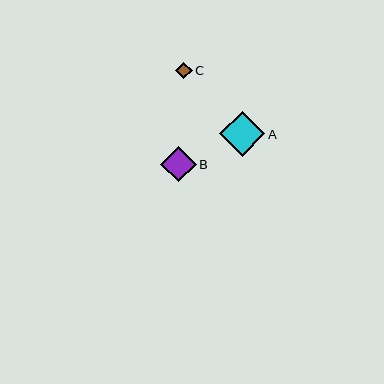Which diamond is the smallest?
Diamond C is the smallest with a size of approximately 16 pixels.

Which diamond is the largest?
Diamond A is the largest with a size of approximately 45 pixels.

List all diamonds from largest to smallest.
From largest to smallest: A, B, C.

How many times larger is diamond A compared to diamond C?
Diamond A is approximately 2.7 times the size of diamond C.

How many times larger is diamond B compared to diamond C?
Diamond B is approximately 2.2 times the size of diamond C.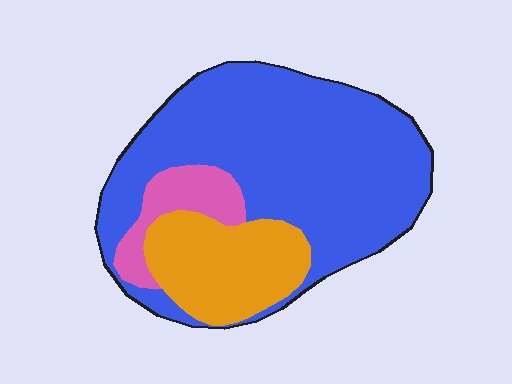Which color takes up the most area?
Blue, at roughly 70%.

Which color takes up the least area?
Pink, at roughly 10%.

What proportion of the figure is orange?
Orange takes up about one fifth (1/5) of the figure.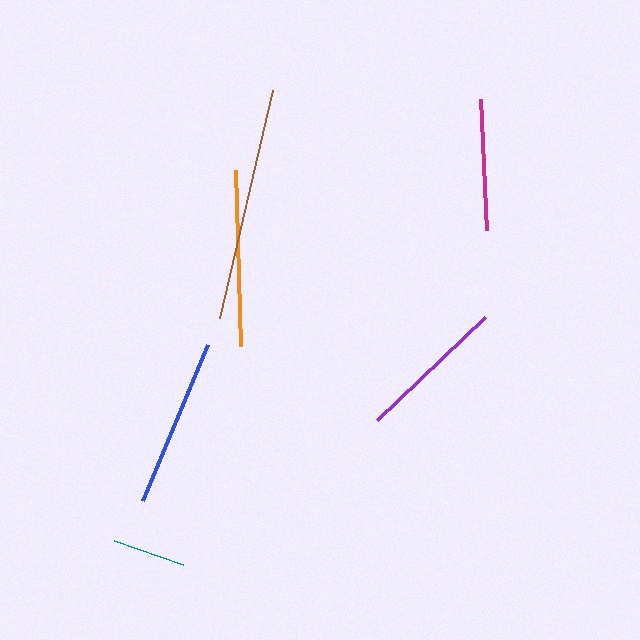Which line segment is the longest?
The brown line is the longest at approximately 235 pixels.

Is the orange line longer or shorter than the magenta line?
The orange line is longer than the magenta line.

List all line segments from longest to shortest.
From longest to shortest: brown, orange, blue, purple, magenta, teal.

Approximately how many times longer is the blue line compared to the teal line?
The blue line is approximately 2.3 times the length of the teal line.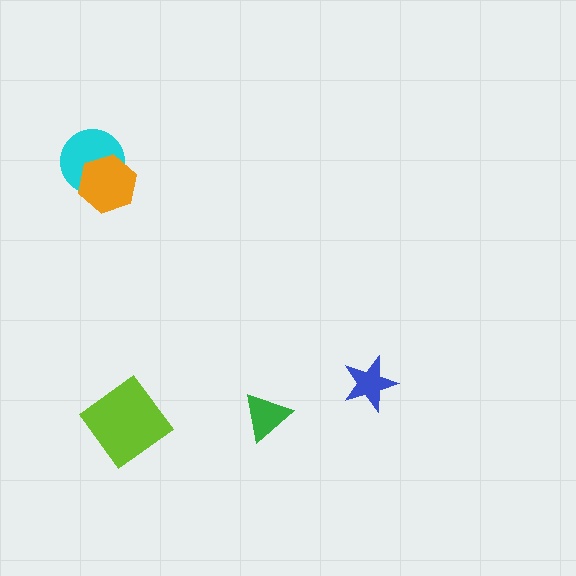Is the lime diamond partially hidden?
No, no other shape covers it.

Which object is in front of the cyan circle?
The orange hexagon is in front of the cyan circle.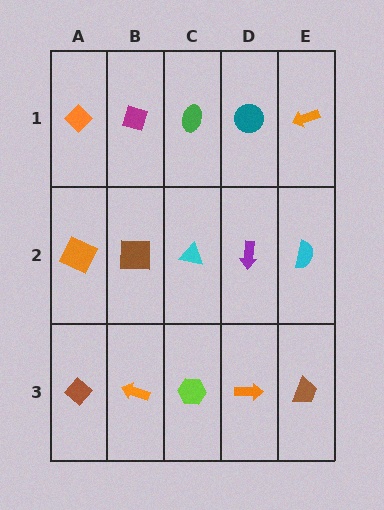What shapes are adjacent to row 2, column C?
A green ellipse (row 1, column C), a lime hexagon (row 3, column C), a brown square (row 2, column B), a purple arrow (row 2, column D).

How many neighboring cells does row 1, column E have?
2.